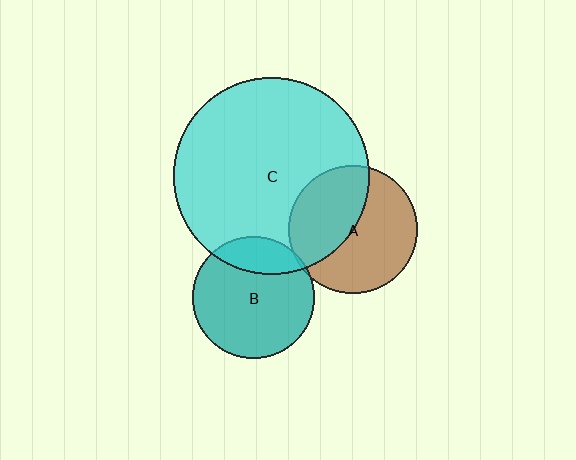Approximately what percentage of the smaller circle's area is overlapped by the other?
Approximately 45%.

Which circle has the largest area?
Circle C (cyan).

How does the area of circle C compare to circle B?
Approximately 2.6 times.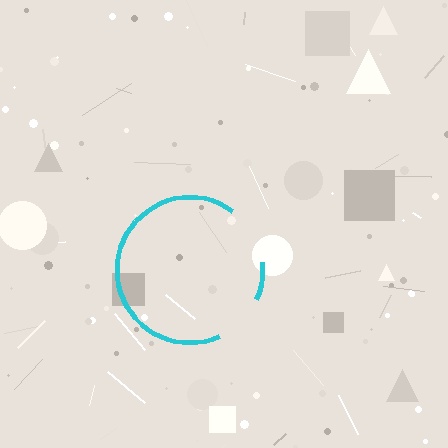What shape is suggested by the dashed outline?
The dashed outline suggests a circle.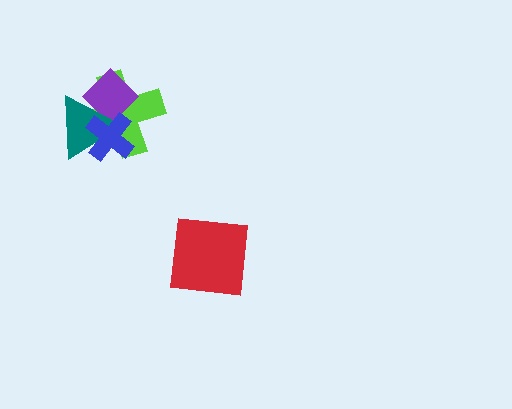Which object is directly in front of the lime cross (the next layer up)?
The purple diamond is directly in front of the lime cross.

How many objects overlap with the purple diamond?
3 objects overlap with the purple diamond.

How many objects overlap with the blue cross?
3 objects overlap with the blue cross.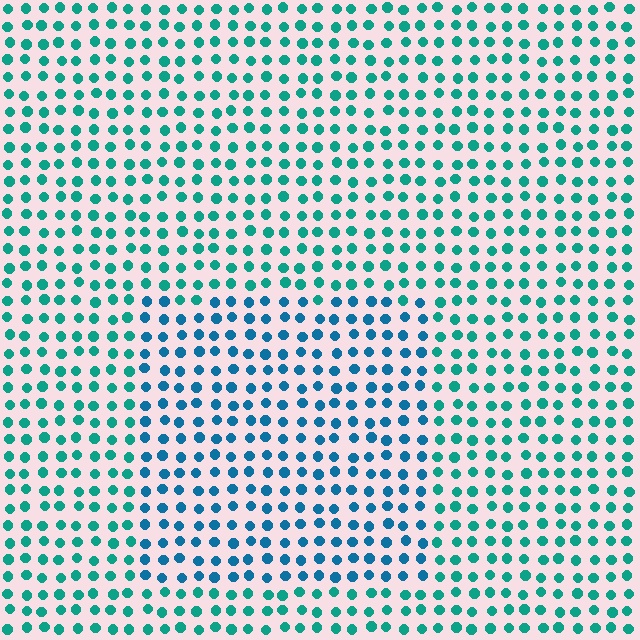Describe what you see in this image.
The image is filled with small teal elements in a uniform arrangement. A rectangle-shaped region is visible where the elements are tinted to a slightly different hue, forming a subtle color boundary.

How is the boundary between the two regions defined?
The boundary is defined purely by a slight shift in hue (about 30 degrees). Spacing, size, and orientation are identical on both sides.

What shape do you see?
I see a rectangle.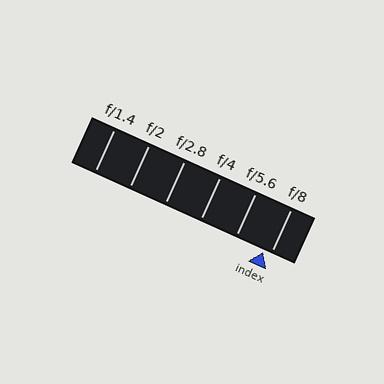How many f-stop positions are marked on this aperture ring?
There are 6 f-stop positions marked.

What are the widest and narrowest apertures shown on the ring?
The widest aperture shown is f/1.4 and the narrowest is f/8.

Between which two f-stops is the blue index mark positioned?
The index mark is between f/5.6 and f/8.